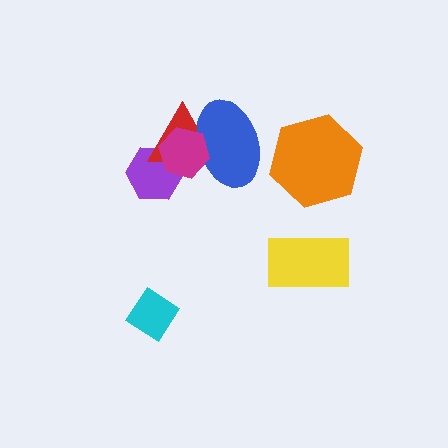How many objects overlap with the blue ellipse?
2 objects overlap with the blue ellipse.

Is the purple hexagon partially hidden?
Yes, it is partially covered by another shape.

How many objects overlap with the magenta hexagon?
3 objects overlap with the magenta hexagon.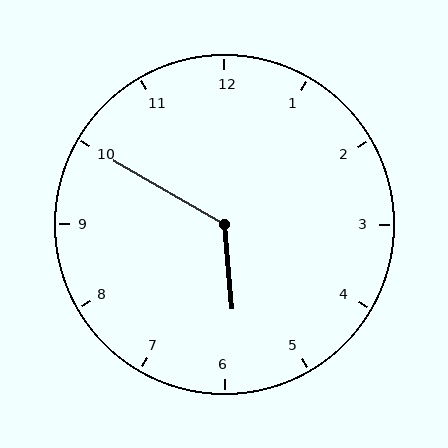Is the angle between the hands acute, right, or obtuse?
It is obtuse.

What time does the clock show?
5:50.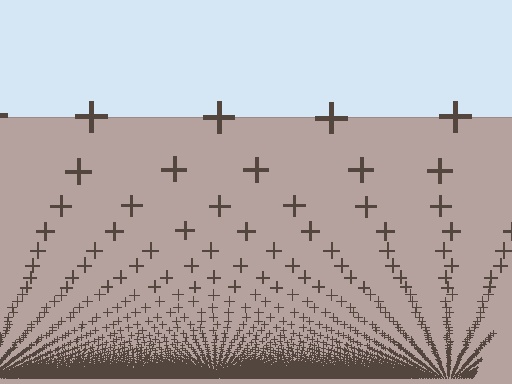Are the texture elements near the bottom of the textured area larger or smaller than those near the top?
Smaller. The gradient is inverted — elements near the bottom are smaller and denser.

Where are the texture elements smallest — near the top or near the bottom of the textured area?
Near the bottom.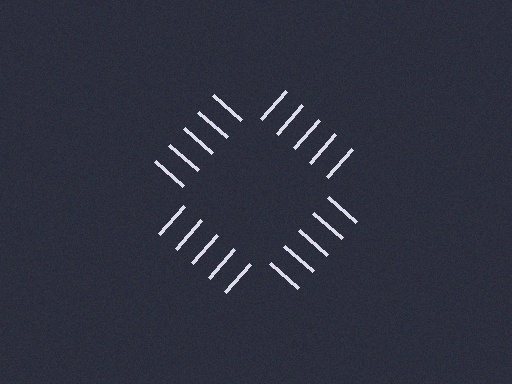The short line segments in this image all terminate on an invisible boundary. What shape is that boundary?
An illusory square — the line segments terminate on its edges but no continuous stroke is drawn.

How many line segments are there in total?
20 — 5 along each of the 4 edges.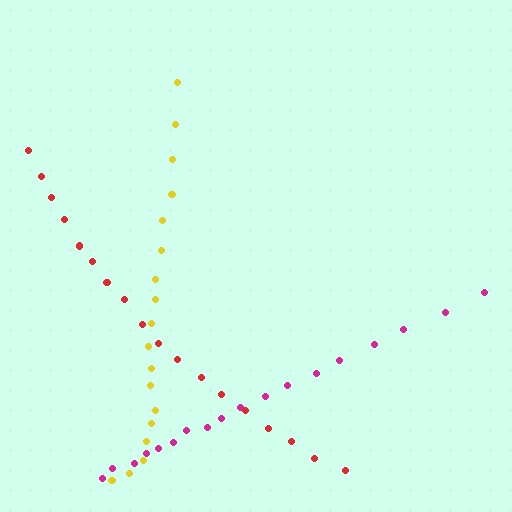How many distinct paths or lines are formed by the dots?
There are 3 distinct paths.